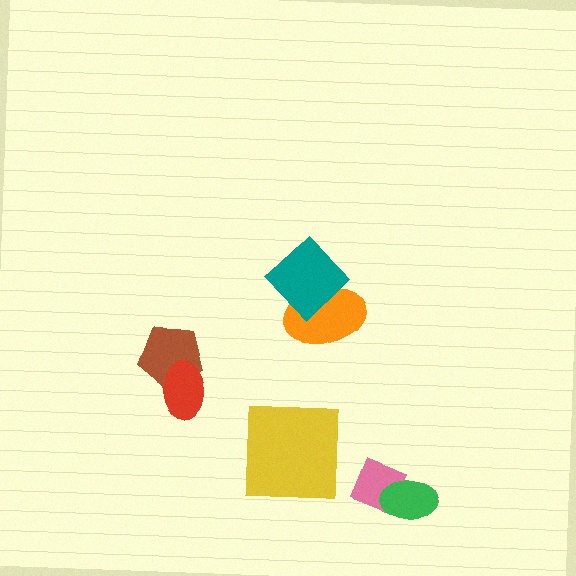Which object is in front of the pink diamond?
The green ellipse is in front of the pink diamond.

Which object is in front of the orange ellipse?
The teal diamond is in front of the orange ellipse.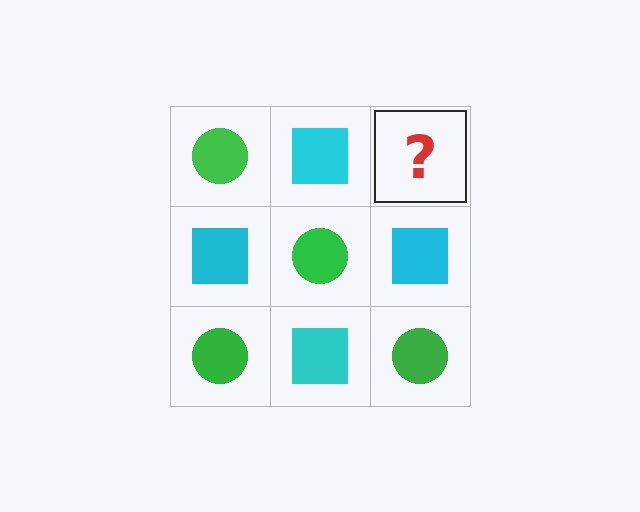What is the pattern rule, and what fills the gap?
The rule is that it alternates green circle and cyan square in a checkerboard pattern. The gap should be filled with a green circle.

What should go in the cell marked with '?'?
The missing cell should contain a green circle.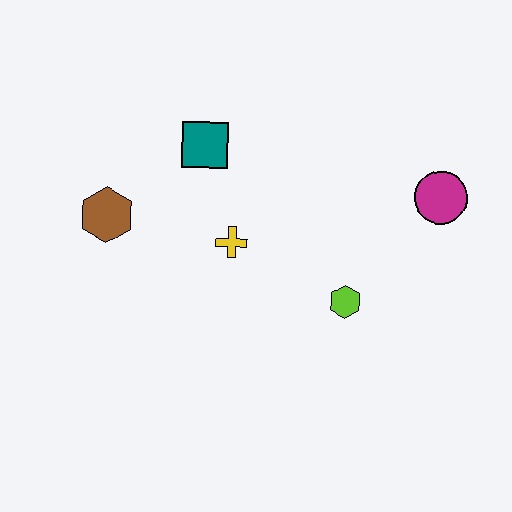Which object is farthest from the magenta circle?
The brown hexagon is farthest from the magenta circle.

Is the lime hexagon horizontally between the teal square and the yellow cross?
No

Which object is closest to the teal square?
The yellow cross is closest to the teal square.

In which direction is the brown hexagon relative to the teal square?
The brown hexagon is to the left of the teal square.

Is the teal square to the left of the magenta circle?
Yes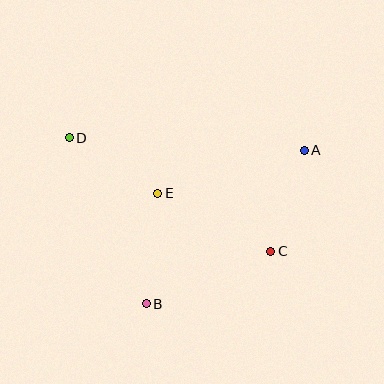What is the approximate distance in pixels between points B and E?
The distance between B and E is approximately 111 pixels.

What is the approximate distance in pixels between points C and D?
The distance between C and D is approximately 232 pixels.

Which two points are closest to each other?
Points D and E are closest to each other.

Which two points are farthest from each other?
Points A and D are farthest from each other.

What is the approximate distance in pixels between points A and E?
The distance between A and E is approximately 152 pixels.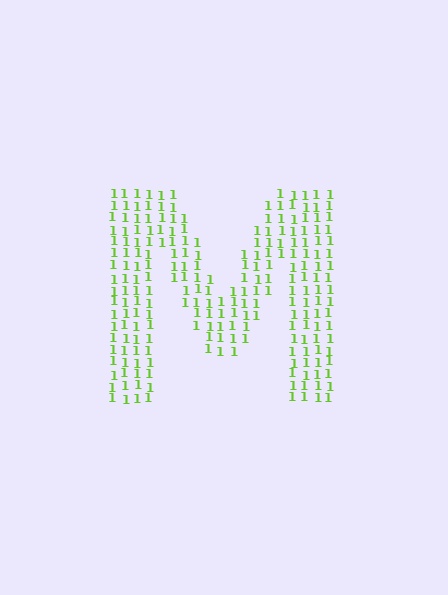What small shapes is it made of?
It is made of small digit 1's.